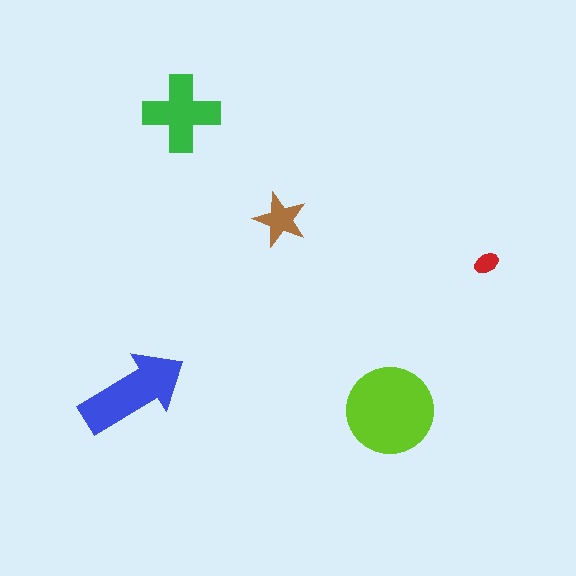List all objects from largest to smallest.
The lime circle, the blue arrow, the green cross, the brown star, the red ellipse.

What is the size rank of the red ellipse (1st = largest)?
5th.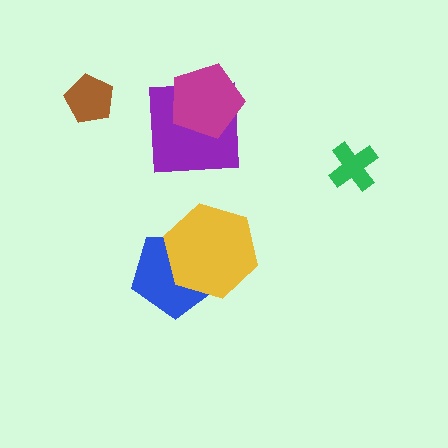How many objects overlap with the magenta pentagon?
1 object overlaps with the magenta pentagon.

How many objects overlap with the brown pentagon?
0 objects overlap with the brown pentagon.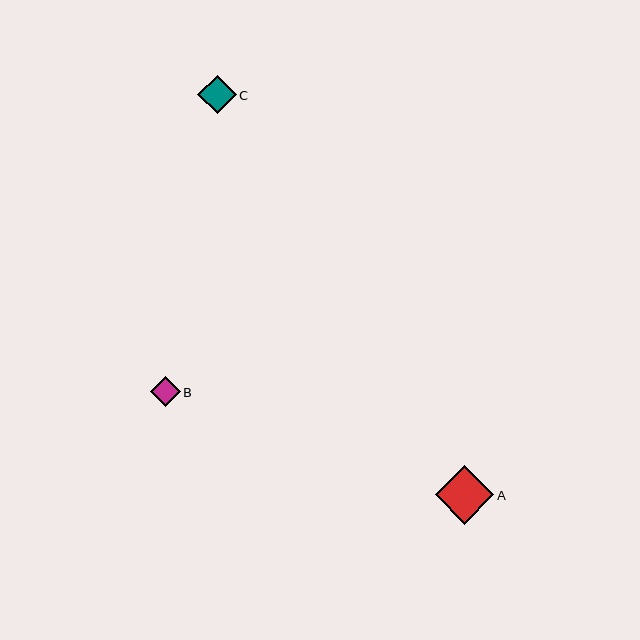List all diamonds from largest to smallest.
From largest to smallest: A, C, B.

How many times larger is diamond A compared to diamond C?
Diamond A is approximately 1.5 times the size of diamond C.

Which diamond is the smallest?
Diamond B is the smallest with a size of approximately 29 pixels.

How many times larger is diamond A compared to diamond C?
Diamond A is approximately 1.5 times the size of diamond C.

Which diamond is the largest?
Diamond A is the largest with a size of approximately 58 pixels.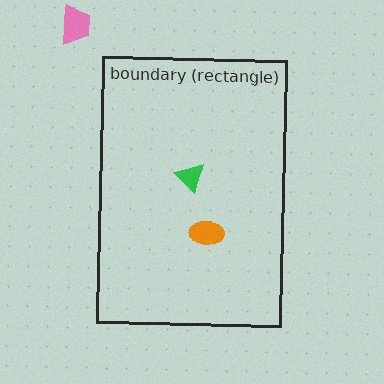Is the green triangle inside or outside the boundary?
Inside.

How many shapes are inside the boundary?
2 inside, 1 outside.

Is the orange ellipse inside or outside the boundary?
Inside.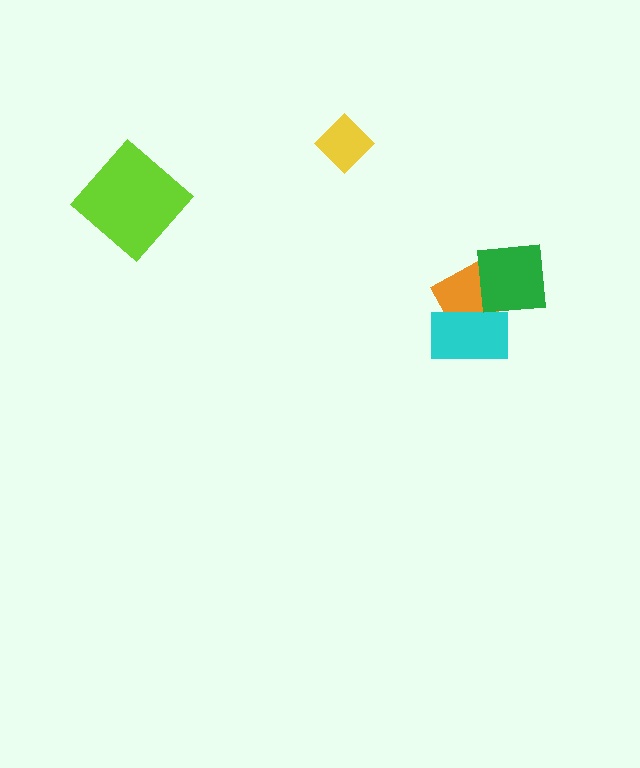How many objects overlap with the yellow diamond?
0 objects overlap with the yellow diamond.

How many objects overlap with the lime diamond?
0 objects overlap with the lime diamond.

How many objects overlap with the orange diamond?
2 objects overlap with the orange diamond.